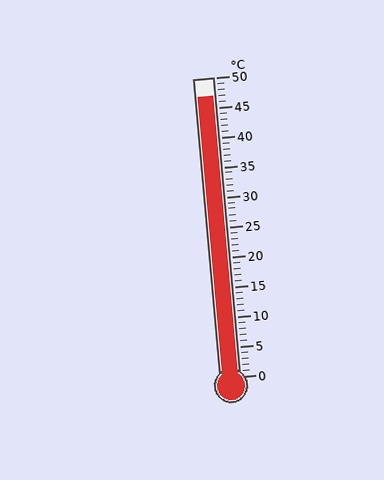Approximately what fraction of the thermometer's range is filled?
The thermometer is filled to approximately 95% of its range.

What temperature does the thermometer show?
The thermometer shows approximately 47°C.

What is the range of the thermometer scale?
The thermometer scale ranges from 0°C to 50°C.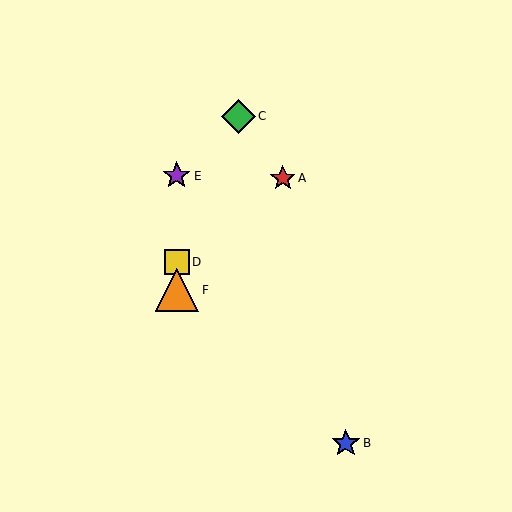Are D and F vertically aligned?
Yes, both are at x≈177.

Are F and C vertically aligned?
No, F is at x≈177 and C is at x≈238.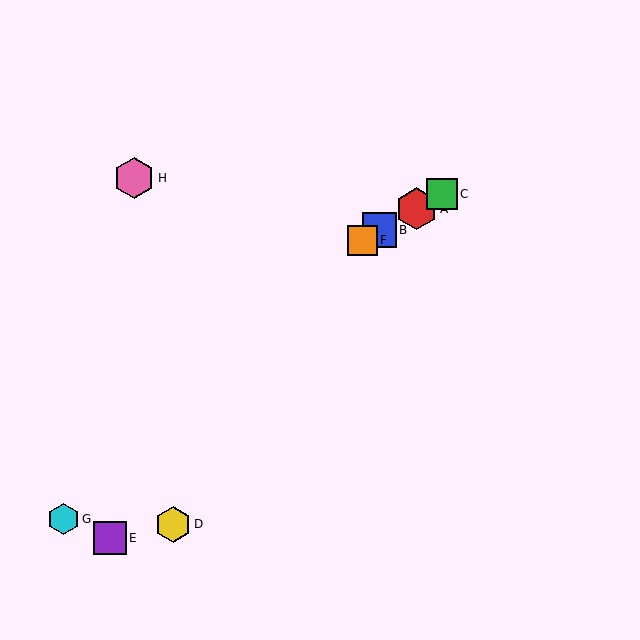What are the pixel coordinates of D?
Object D is at (173, 524).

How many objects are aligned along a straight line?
4 objects (A, B, C, F) are aligned along a straight line.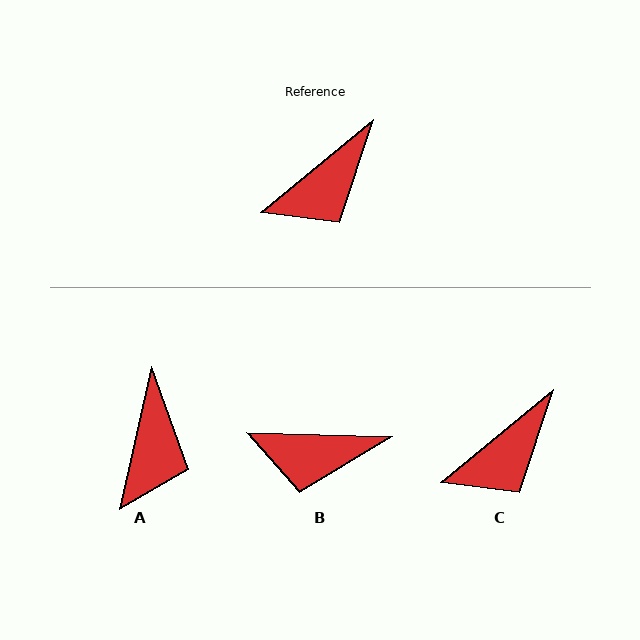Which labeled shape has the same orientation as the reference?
C.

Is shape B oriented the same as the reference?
No, it is off by about 41 degrees.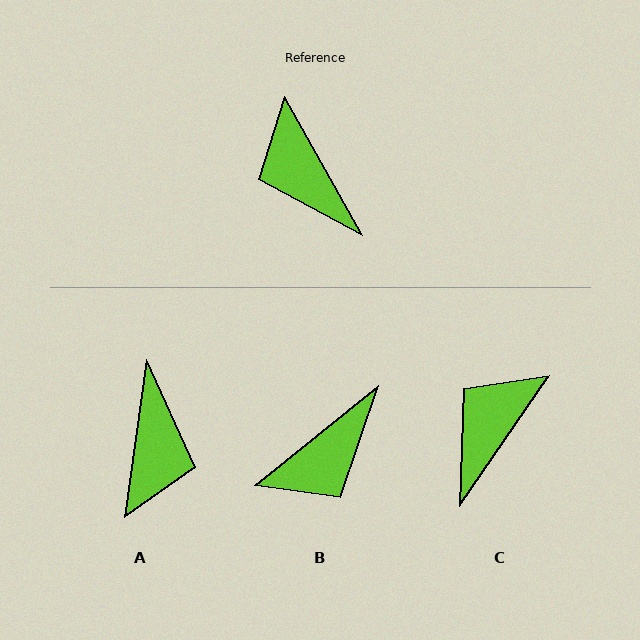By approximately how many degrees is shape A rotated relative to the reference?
Approximately 143 degrees counter-clockwise.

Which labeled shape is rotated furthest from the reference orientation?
A, about 143 degrees away.